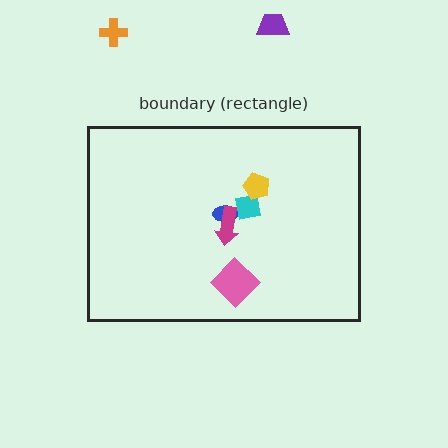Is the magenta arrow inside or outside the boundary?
Inside.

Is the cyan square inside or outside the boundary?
Inside.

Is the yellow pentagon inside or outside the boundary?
Inside.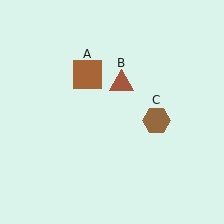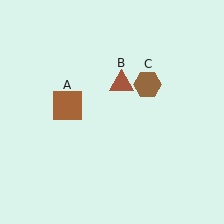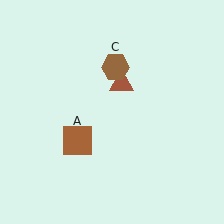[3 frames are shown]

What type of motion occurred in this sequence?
The brown square (object A), brown hexagon (object C) rotated counterclockwise around the center of the scene.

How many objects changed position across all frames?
2 objects changed position: brown square (object A), brown hexagon (object C).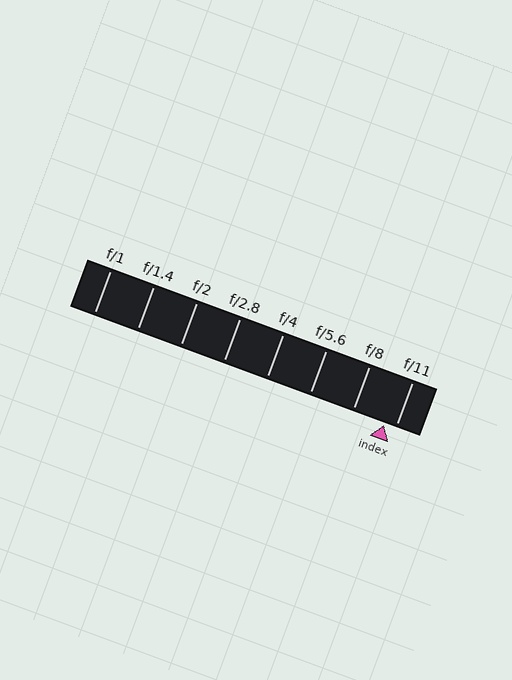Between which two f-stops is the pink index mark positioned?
The index mark is between f/8 and f/11.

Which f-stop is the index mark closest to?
The index mark is closest to f/11.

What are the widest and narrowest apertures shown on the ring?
The widest aperture shown is f/1 and the narrowest is f/11.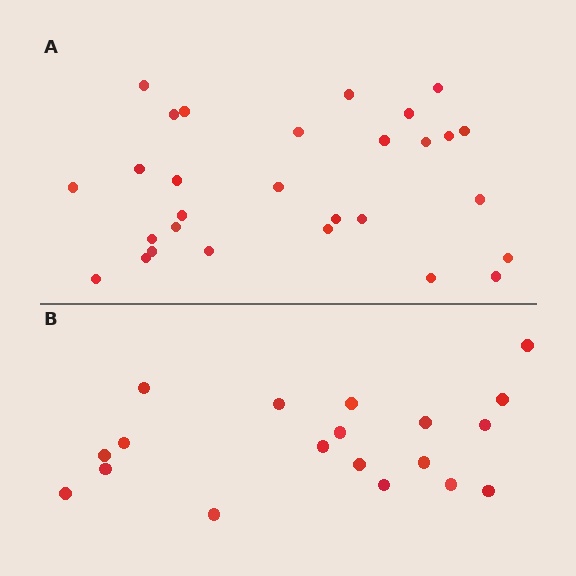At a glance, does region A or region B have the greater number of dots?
Region A (the top region) has more dots.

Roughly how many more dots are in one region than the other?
Region A has roughly 10 or so more dots than region B.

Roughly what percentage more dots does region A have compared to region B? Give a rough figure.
About 55% more.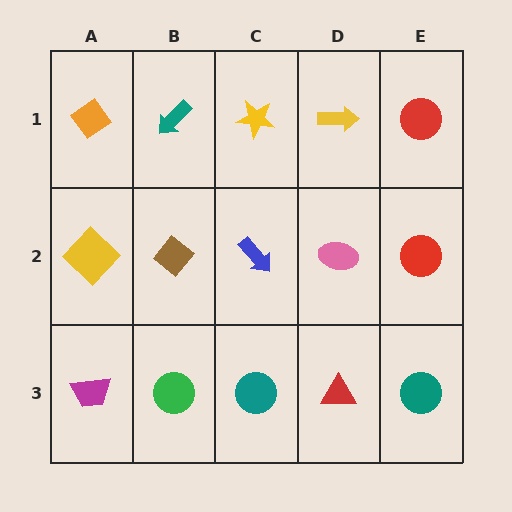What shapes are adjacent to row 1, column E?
A red circle (row 2, column E), a yellow arrow (row 1, column D).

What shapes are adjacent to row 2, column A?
An orange diamond (row 1, column A), a magenta trapezoid (row 3, column A), a brown diamond (row 2, column B).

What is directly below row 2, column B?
A green circle.